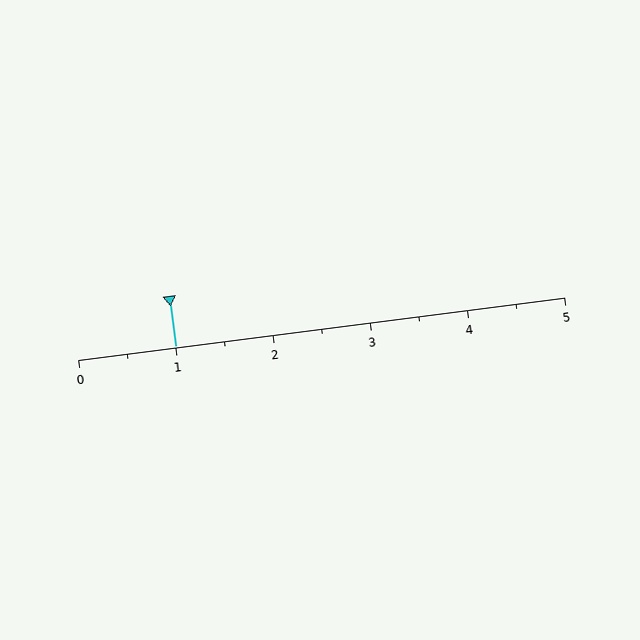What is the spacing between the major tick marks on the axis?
The major ticks are spaced 1 apart.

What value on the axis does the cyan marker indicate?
The marker indicates approximately 1.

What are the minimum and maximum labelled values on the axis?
The axis runs from 0 to 5.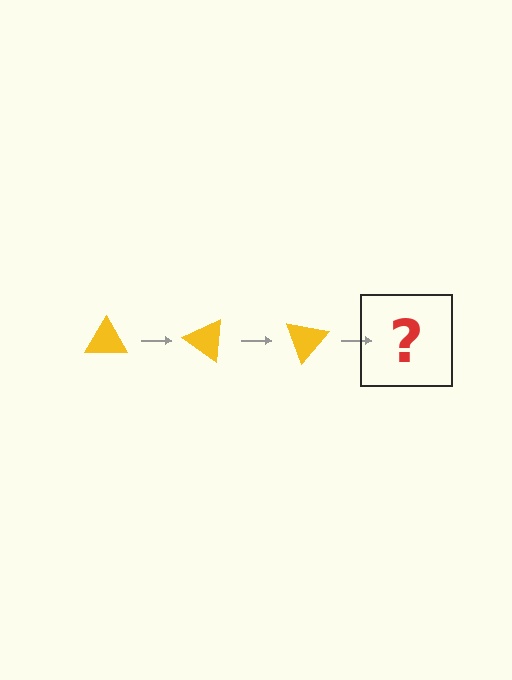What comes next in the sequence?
The next element should be a yellow triangle rotated 105 degrees.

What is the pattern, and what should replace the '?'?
The pattern is that the triangle rotates 35 degrees each step. The '?' should be a yellow triangle rotated 105 degrees.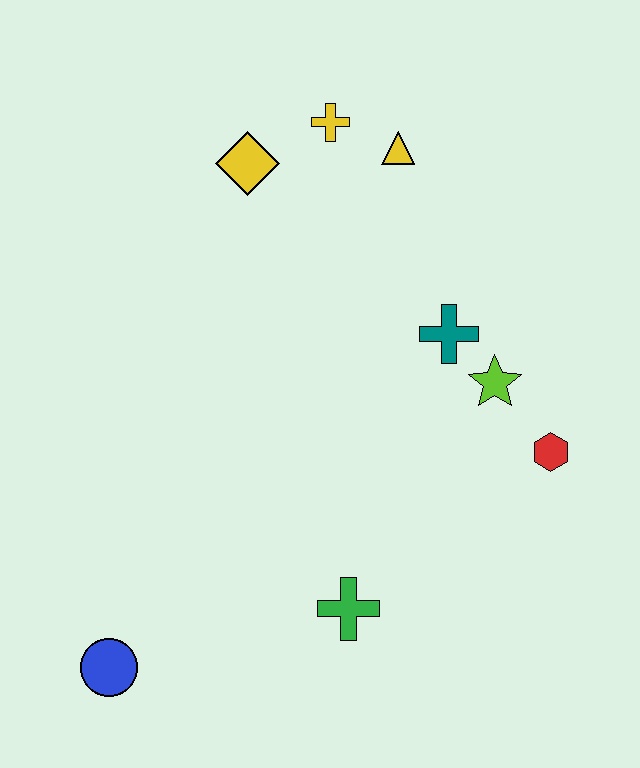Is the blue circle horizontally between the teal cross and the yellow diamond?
No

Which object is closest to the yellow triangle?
The yellow cross is closest to the yellow triangle.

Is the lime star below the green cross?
No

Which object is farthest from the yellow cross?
The blue circle is farthest from the yellow cross.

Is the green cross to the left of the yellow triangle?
Yes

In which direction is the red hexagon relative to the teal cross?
The red hexagon is below the teal cross.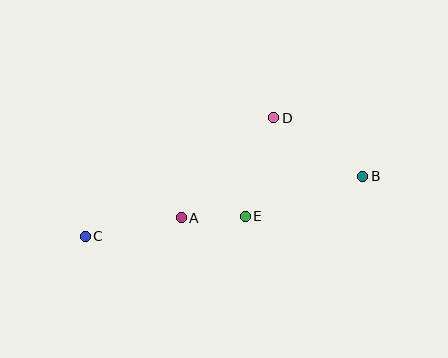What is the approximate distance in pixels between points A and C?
The distance between A and C is approximately 98 pixels.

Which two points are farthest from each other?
Points B and C are farthest from each other.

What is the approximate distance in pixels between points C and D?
The distance between C and D is approximately 222 pixels.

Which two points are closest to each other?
Points A and E are closest to each other.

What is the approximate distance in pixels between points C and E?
The distance between C and E is approximately 161 pixels.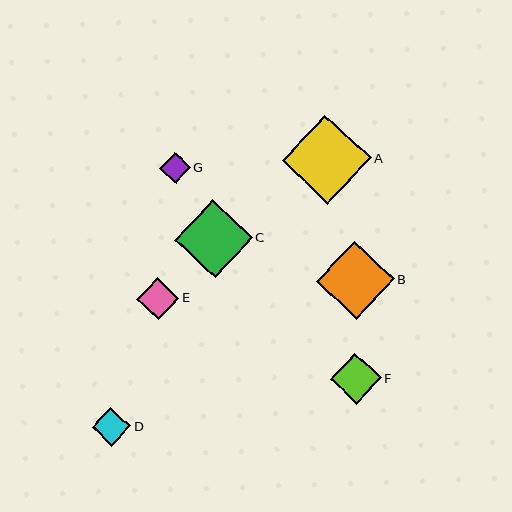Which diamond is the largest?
Diamond A is the largest with a size of approximately 89 pixels.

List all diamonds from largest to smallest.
From largest to smallest: A, C, B, F, E, D, G.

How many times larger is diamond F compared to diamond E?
Diamond F is approximately 1.2 times the size of diamond E.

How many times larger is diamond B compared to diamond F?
Diamond B is approximately 1.5 times the size of diamond F.